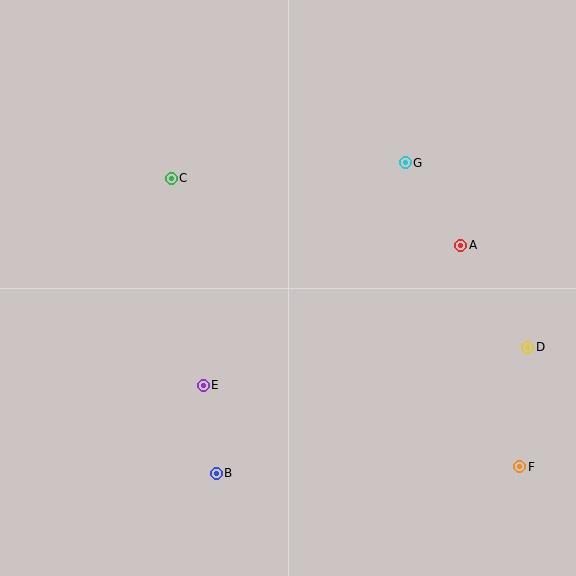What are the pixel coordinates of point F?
Point F is at (520, 467).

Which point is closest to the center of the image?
Point E at (203, 385) is closest to the center.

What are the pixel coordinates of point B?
Point B is at (216, 473).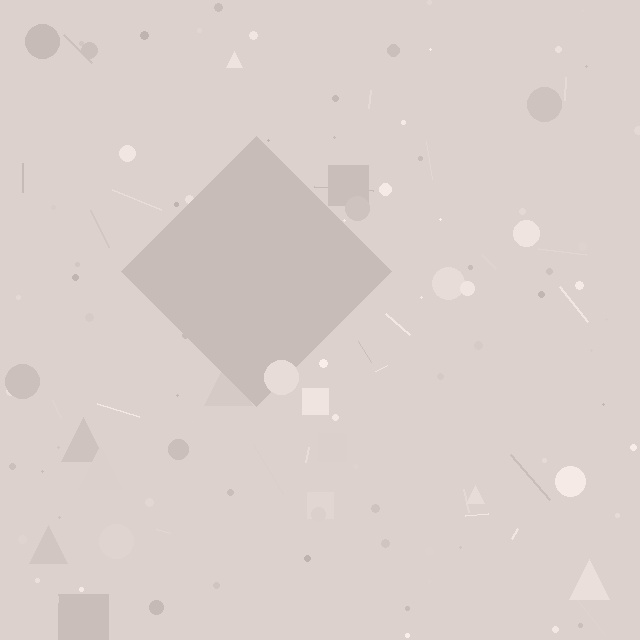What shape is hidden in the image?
A diamond is hidden in the image.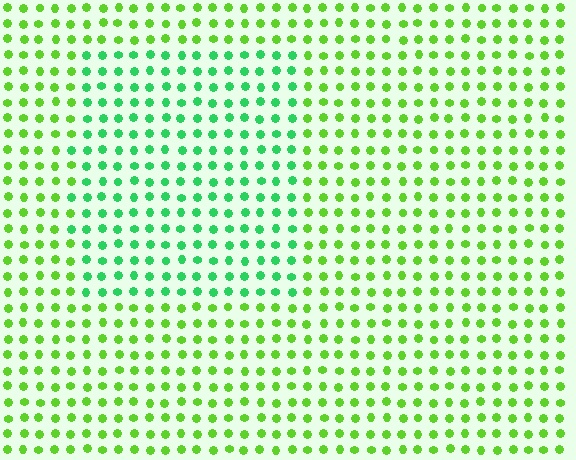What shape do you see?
I see a rectangle.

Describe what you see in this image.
The image is filled with small lime elements in a uniform arrangement. A rectangle-shaped region is visible where the elements are tinted to a slightly different hue, forming a subtle color boundary.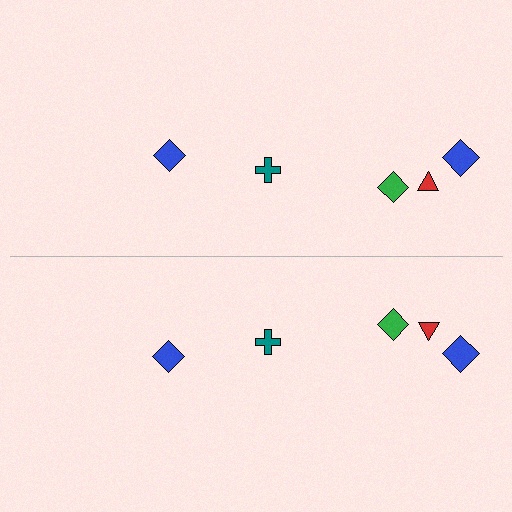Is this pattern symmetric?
Yes, this pattern has bilateral (reflection) symmetry.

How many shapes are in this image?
There are 10 shapes in this image.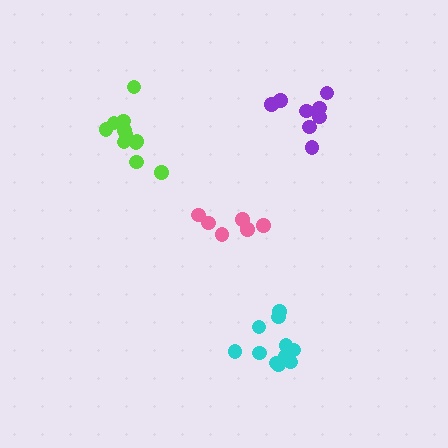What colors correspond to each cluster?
The clusters are colored: lime, purple, pink, cyan.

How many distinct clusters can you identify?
There are 4 distinct clusters.